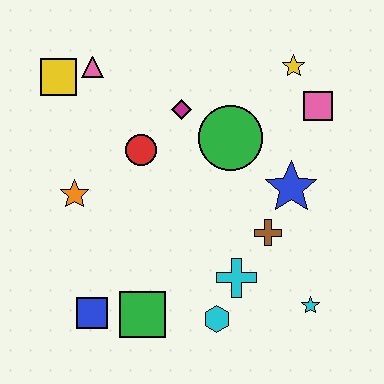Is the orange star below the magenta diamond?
Yes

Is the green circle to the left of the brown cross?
Yes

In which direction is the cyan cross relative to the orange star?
The cyan cross is to the right of the orange star.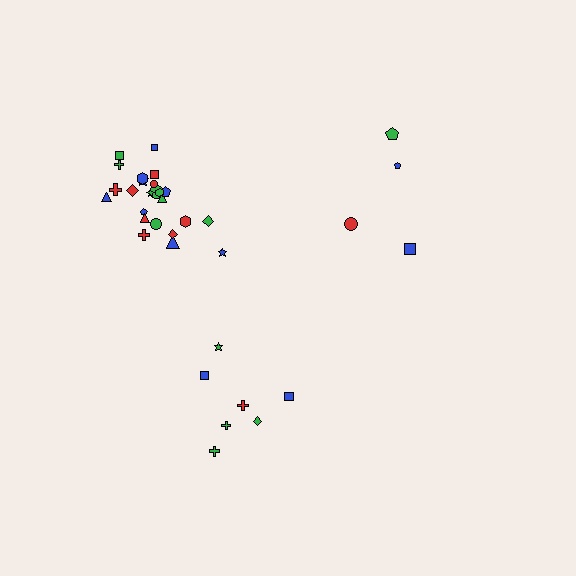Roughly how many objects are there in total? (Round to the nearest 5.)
Roughly 35 objects in total.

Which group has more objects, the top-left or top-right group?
The top-left group.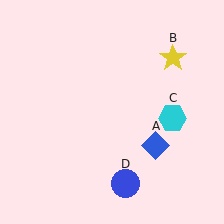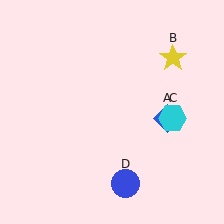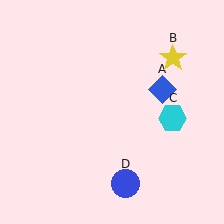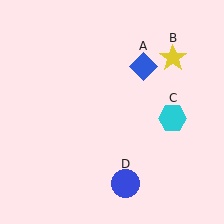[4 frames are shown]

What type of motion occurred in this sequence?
The blue diamond (object A) rotated counterclockwise around the center of the scene.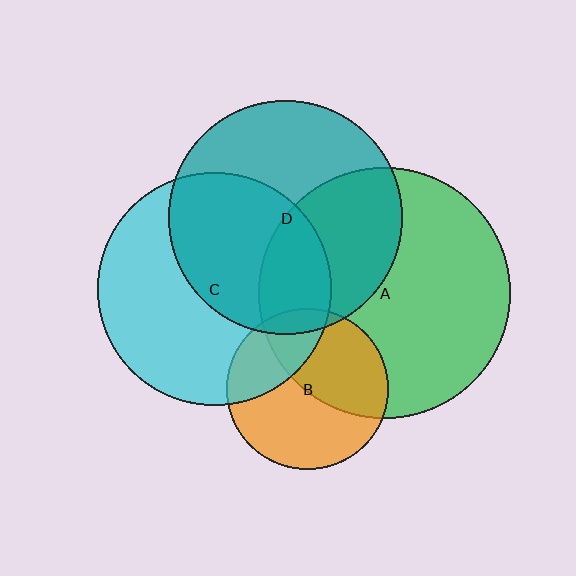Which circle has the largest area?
Circle A (green).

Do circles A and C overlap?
Yes.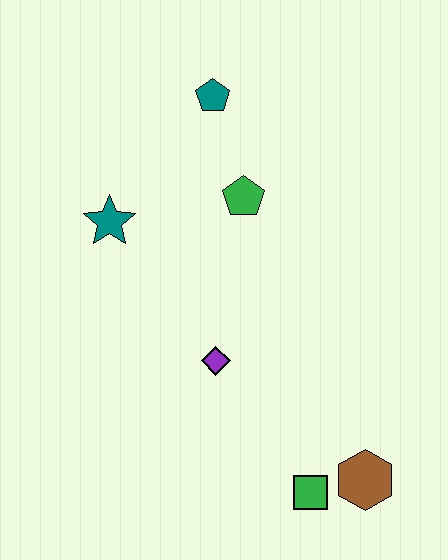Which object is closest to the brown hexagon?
The green square is closest to the brown hexagon.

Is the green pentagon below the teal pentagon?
Yes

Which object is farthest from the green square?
The teal pentagon is farthest from the green square.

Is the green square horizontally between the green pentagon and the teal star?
No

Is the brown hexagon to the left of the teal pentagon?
No